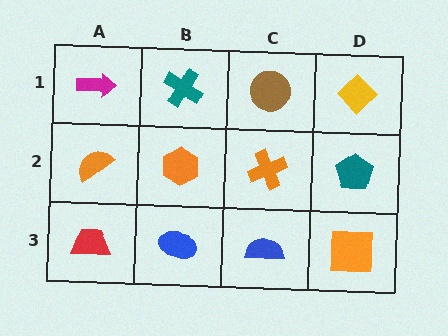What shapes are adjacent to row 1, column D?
A teal pentagon (row 2, column D), a brown circle (row 1, column C).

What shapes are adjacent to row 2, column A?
A magenta arrow (row 1, column A), a red trapezoid (row 3, column A), an orange hexagon (row 2, column B).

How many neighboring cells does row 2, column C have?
4.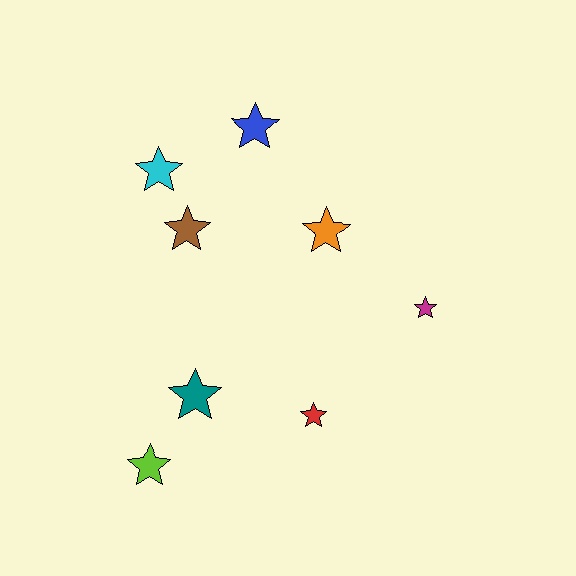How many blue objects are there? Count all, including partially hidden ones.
There is 1 blue object.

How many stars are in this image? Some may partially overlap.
There are 8 stars.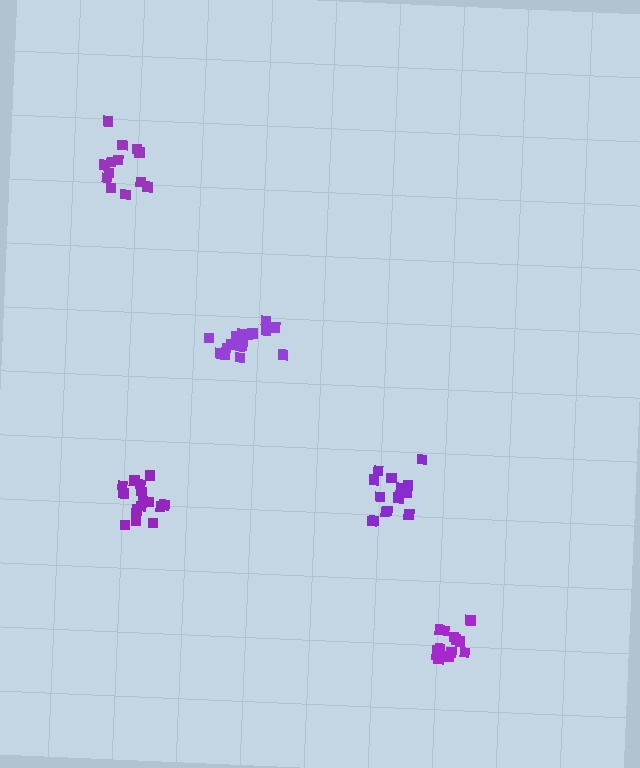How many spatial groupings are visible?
There are 5 spatial groupings.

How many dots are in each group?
Group 1: 18 dots, Group 2: 14 dots, Group 3: 13 dots, Group 4: 13 dots, Group 5: 16 dots (74 total).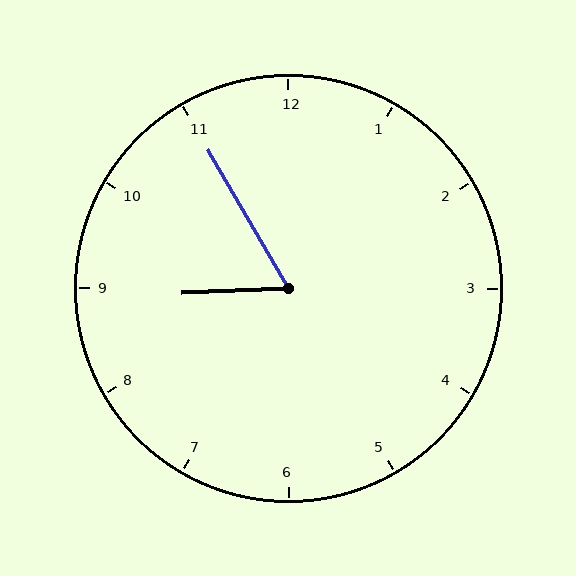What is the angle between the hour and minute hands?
Approximately 62 degrees.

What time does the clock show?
8:55.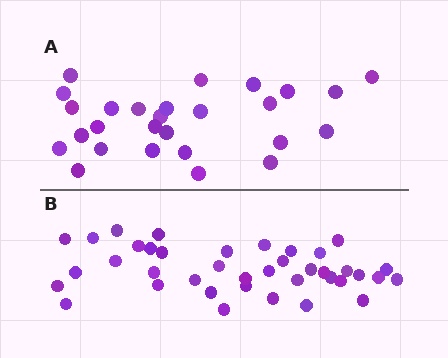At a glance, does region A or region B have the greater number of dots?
Region B (the bottom region) has more dots.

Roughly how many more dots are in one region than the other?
Region B has roughly 12 or so more dots than region A.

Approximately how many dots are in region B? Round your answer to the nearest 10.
About 40 dots. (The exact count is 39, which rounds to 40.)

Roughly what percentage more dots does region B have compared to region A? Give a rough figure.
About 45% more.